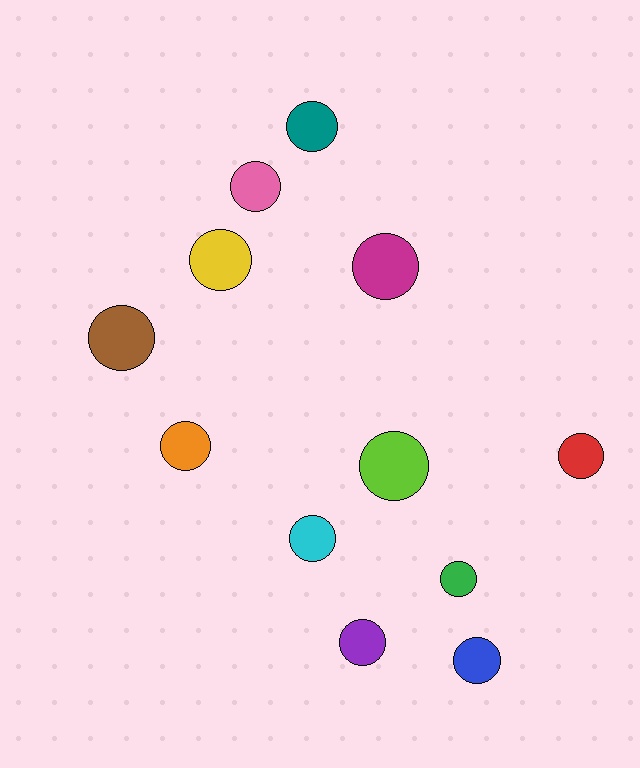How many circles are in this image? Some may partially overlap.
There are 12 circles.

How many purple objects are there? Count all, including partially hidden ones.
There is 1 purple object.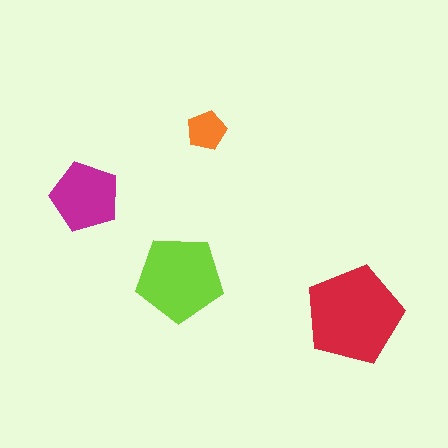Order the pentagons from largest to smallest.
the red one, the lime one, the magenta one, the orange one.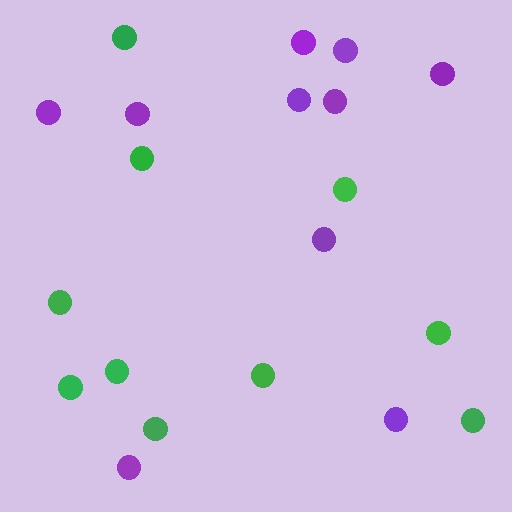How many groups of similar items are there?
There are 2 groups: one group of purple circles (10) and one group of green circles (10).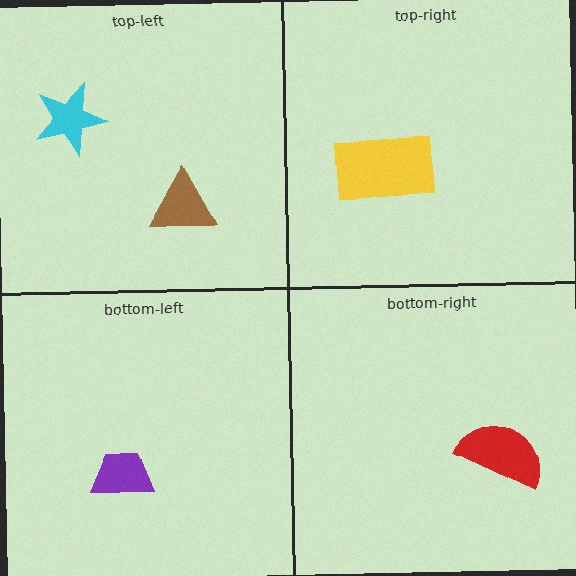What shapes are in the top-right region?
The yellow rectangle.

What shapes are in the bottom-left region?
The purple trapezoid.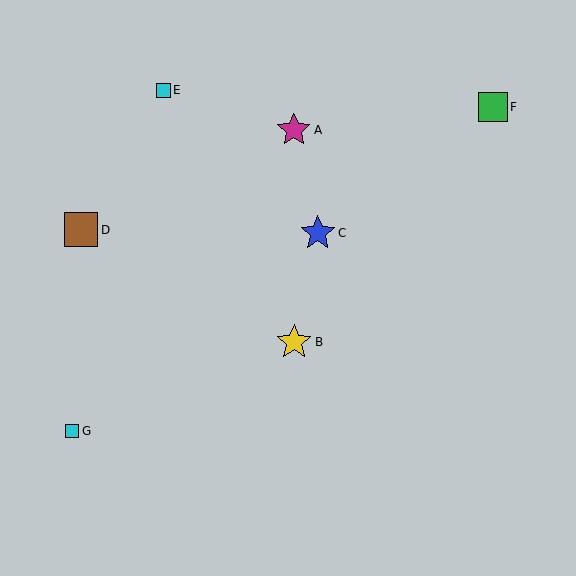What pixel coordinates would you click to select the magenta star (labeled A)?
Click at (294, 130) to select the magenta star A.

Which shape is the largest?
The yellow star (labeled B) is the largest.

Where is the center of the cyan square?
The center of the cyan square is at (164, 90).